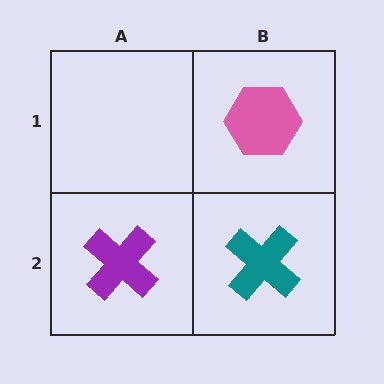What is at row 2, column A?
A purple cross.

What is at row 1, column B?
A pink hexagon.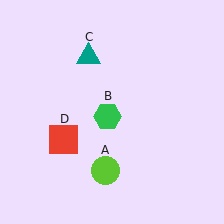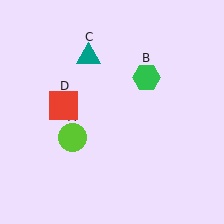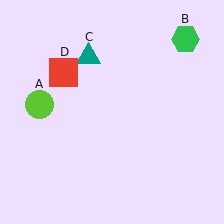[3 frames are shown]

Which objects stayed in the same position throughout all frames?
Teal triangle (object C) remained stationary.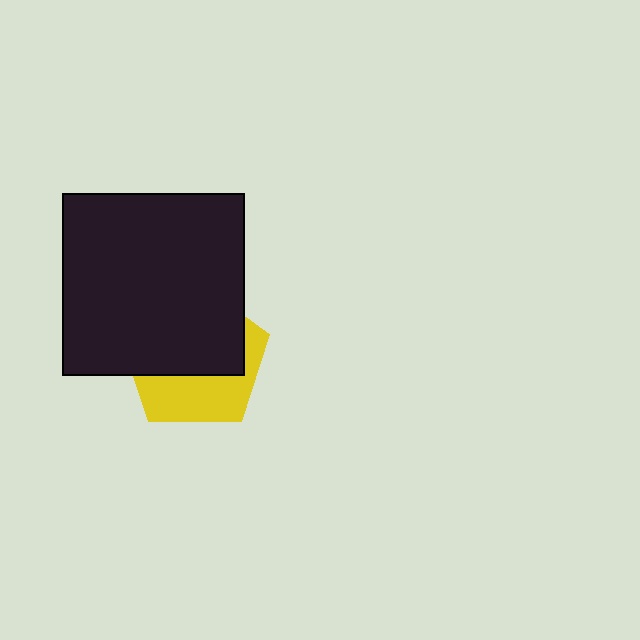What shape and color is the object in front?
The object in front is a black square.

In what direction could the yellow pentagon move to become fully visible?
The yellow pentagon could move down. That would shift it out from behind the black square entirely.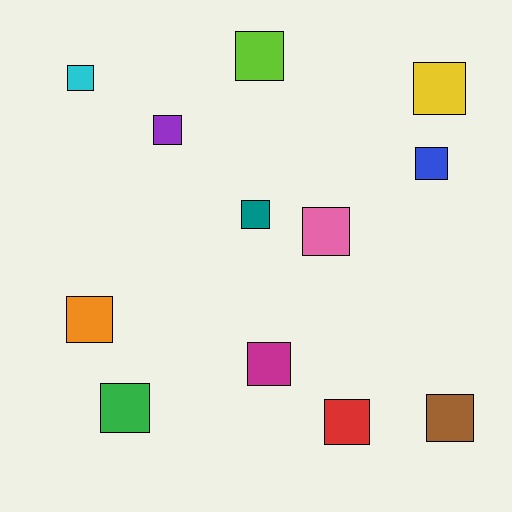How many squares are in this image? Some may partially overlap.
There are 12 squares.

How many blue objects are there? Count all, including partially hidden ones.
There is 1 blue object.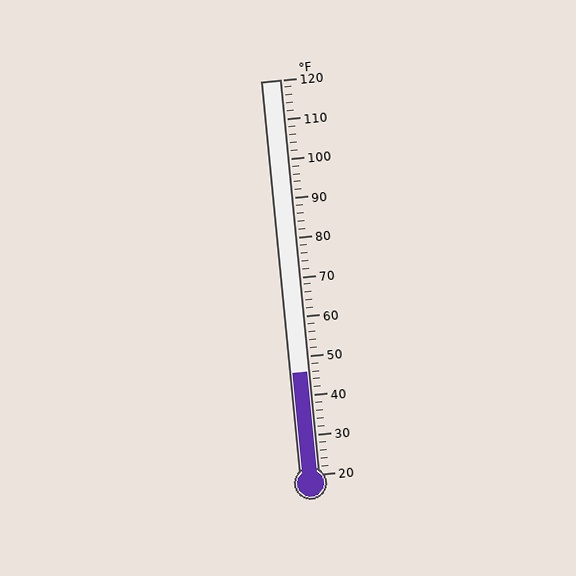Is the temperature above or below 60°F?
The temperature is below 60°F.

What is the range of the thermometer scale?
The thermometer scale ranges from 20°F to 120°F.